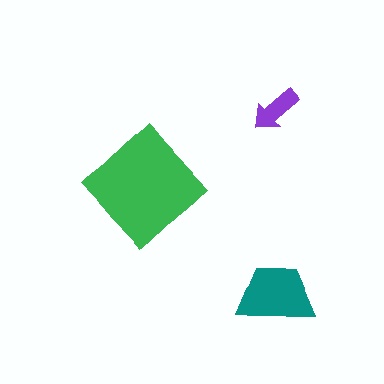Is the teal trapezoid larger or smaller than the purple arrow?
Larger.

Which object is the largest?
The green diamond.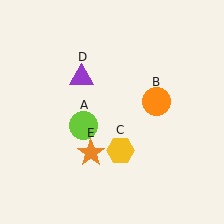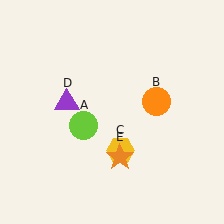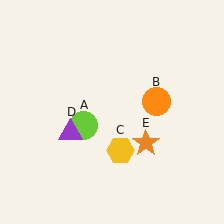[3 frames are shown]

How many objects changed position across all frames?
2 objects changed position: purple triangle (object D), orange star (object E).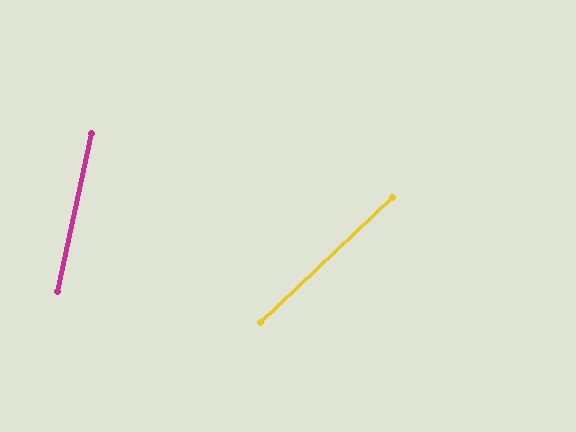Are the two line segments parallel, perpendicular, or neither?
Neither parallel nor perpendicular — they differ by about 34°.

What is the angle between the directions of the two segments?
Approximately 34 degrees.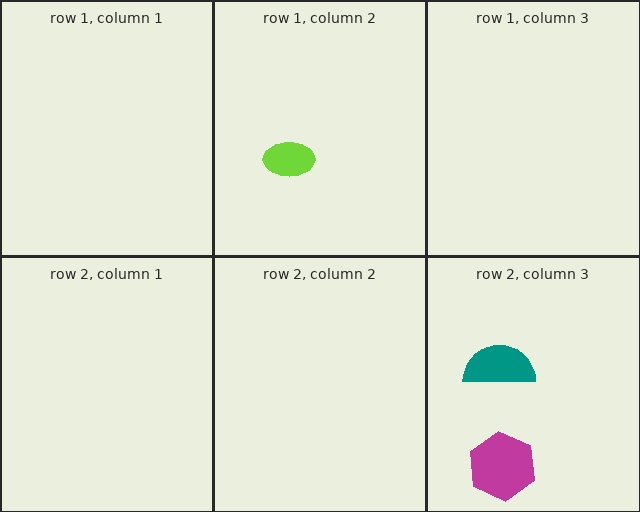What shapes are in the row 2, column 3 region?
The teal semicircle, the magenta hexagon.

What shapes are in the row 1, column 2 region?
The lime ellipse.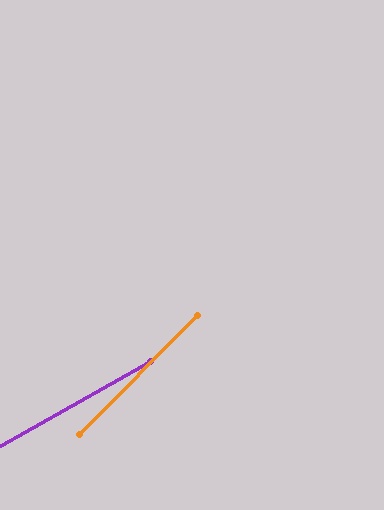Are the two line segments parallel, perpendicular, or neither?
Neither parallel nor perpendicular — they differ by about 16°.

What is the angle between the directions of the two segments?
Approximately 16 degrees.